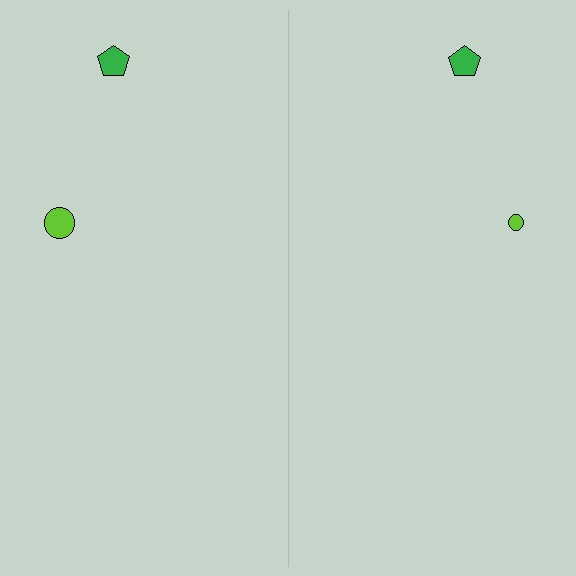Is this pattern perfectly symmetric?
No, the pattern is not perfectly symmetric. The lime circle on the right side has a different size than its mirror counterpart.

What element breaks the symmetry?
The lime circle on the right side has a different size than its mirror counterpart.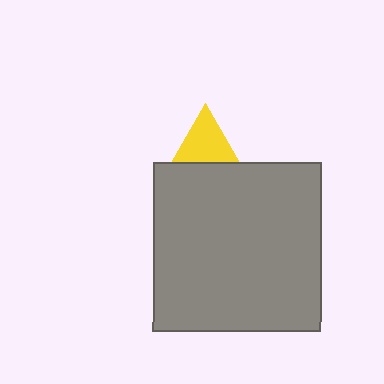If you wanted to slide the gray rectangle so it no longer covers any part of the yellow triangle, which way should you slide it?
Slide it down — that is the most direct way to separate the two shapes.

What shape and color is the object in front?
The object in front is a gray rectangle.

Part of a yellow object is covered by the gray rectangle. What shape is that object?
It is a triangle.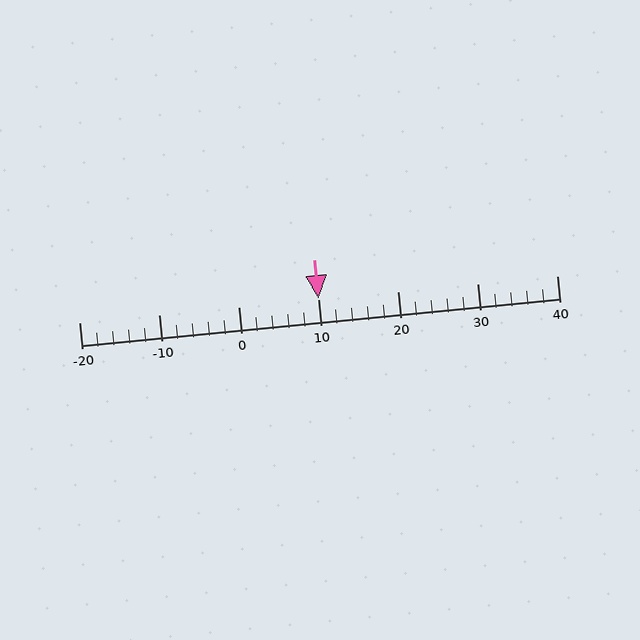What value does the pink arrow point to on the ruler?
The pink arrow points to approximately 10.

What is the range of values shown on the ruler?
The ruler shows values from -20 to 40.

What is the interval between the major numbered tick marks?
The major tick marks are spaced 10 units apart.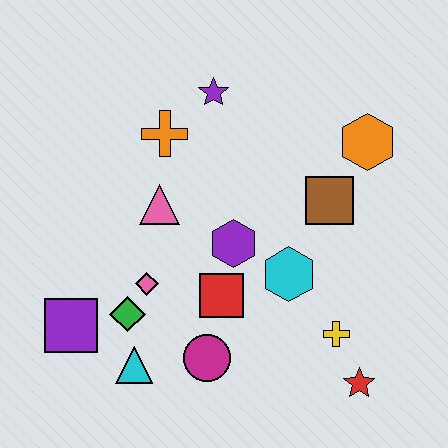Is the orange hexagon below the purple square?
No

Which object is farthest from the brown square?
The purple square is farthest from the brown square.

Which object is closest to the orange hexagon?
The brown square is closest to the orange hexagon.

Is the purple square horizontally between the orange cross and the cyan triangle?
No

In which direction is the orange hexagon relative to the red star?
The orange hexagon is above the red star.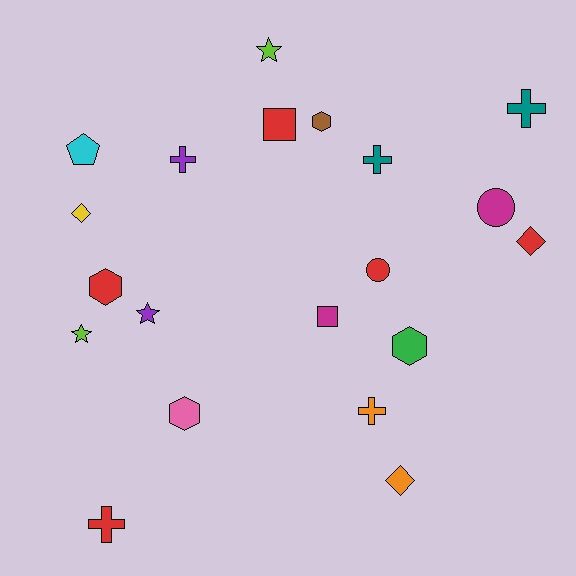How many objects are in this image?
There are 20 objects.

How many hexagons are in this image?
There are 4 hexagons.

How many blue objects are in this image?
There are no blue objects.